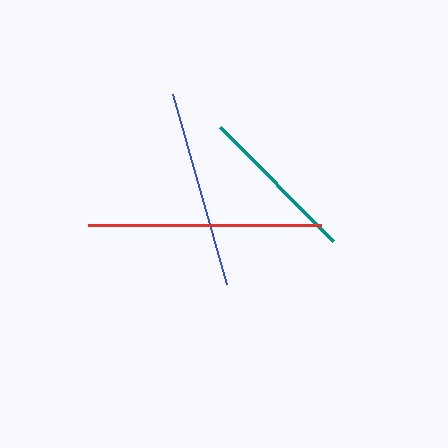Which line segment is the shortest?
The teal line is the shortest at approximately 160 pixels.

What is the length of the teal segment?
The teal segment is approximately 160 pixels long.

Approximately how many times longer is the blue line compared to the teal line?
The blue line is approximately 1.2 times the length of the teal line.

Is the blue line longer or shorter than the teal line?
The blue line is longer than the teal line.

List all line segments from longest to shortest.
From longest to shortest: red, blue, teal.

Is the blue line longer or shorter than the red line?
The red line is longer than the blue line.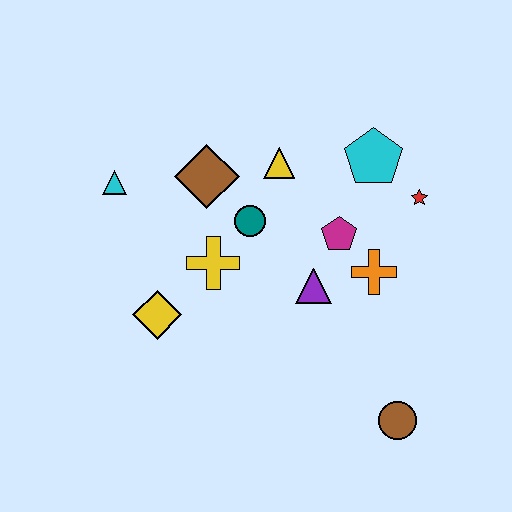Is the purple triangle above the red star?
No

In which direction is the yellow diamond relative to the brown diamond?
The yellow diamond is below the brown diamond.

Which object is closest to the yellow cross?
The teal circle is closest to the yellow cross.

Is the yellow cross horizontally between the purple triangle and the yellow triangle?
No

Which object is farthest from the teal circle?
The brown circle is farthest from the teal circle.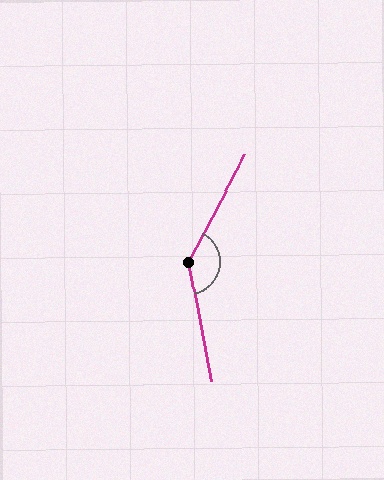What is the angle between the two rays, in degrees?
Approximately 141 degrees.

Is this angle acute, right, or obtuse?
It is obtuse.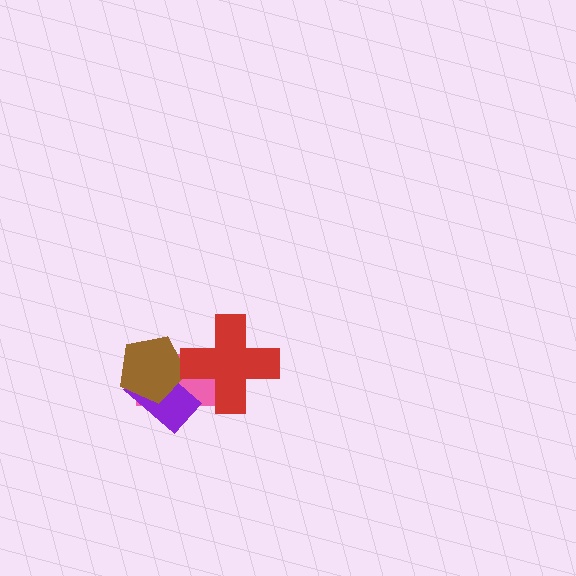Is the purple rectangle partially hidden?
Yes, it is partially covered by another shape.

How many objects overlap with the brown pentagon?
2 objects overlap with the brown pentagon.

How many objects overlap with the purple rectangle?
2 objects overlap with the purple rectangle.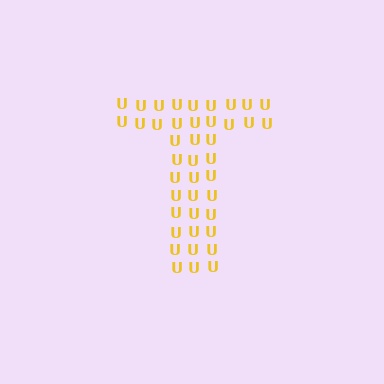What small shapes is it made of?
It is made of small letter U's.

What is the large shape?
The large shape is the letter T.